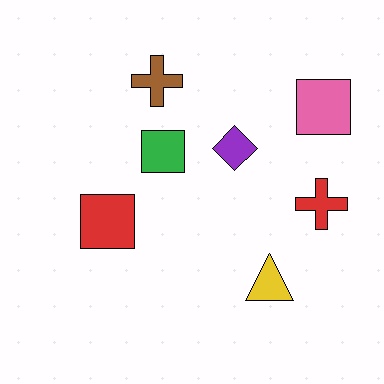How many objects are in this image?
There are 7 objects.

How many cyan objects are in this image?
There are no cyan objects.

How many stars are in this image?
There are no stars.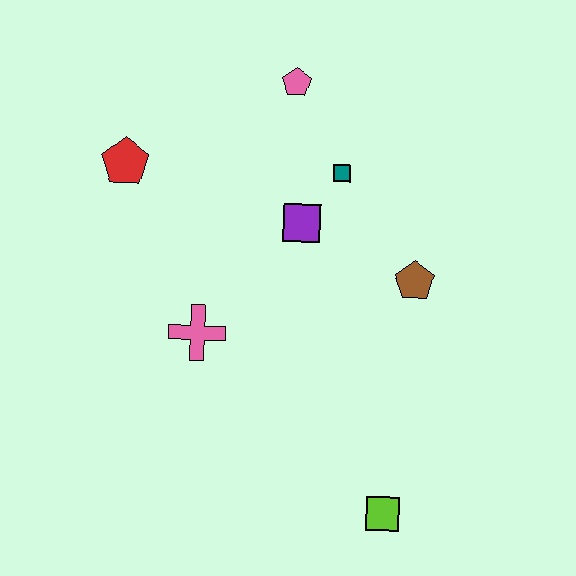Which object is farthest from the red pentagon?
The lime square is farthest from the red pentagon.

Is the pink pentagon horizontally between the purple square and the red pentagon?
Yes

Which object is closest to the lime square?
The brown pentagon is closest to the lime square.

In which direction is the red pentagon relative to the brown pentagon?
The red pentagon is to the left of the brown pentagon.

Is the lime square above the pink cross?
No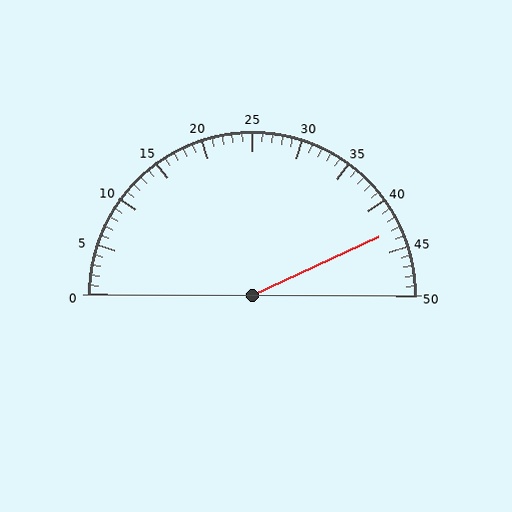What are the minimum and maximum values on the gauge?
The gauge ranges from 0 to 50.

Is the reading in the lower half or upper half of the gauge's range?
The reading is in the upper half of the range (0 to 50).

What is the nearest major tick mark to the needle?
The nearest major tick mark is 45.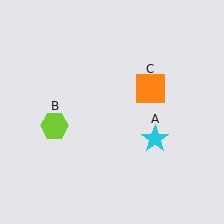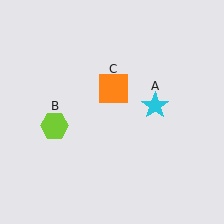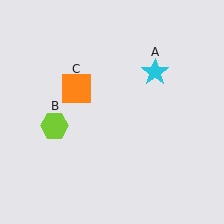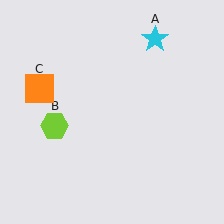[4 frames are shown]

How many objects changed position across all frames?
2 objects changed position: cyan star (object A), orange square (object C).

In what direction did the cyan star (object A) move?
The cyan star (object A) moved up.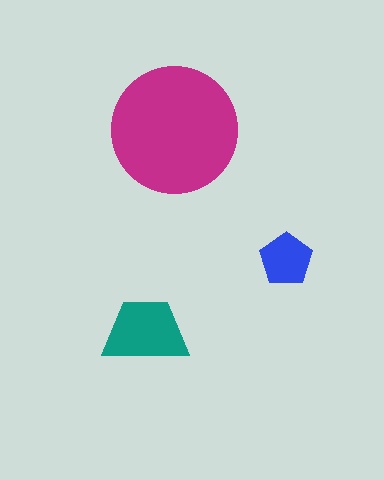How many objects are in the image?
There are 3 objects in the image.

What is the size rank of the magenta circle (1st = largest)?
1st.